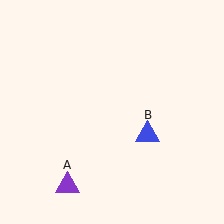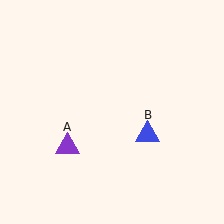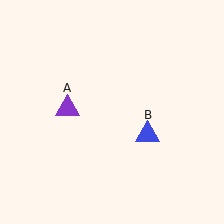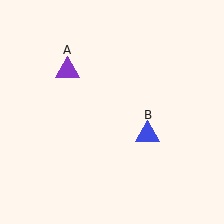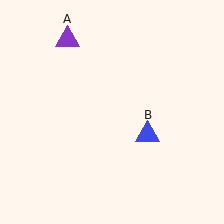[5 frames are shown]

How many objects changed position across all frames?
1 object changed position: purple triangle (object A).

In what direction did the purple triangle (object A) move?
The purple triangle (object A) moved up.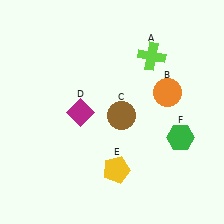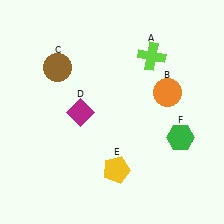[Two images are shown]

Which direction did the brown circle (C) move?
The brown circle (C) moved left.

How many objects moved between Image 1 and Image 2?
1 object moved between the two images.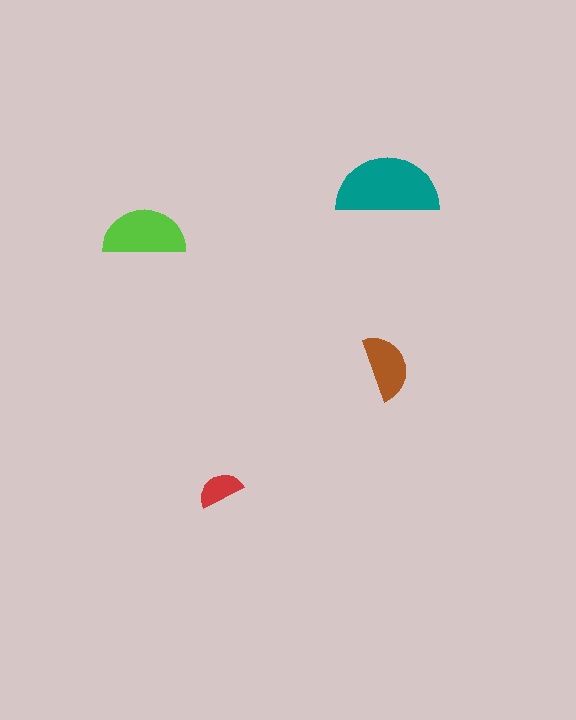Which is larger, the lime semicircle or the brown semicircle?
The lime one.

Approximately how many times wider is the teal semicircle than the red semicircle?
About 2.5 times wider.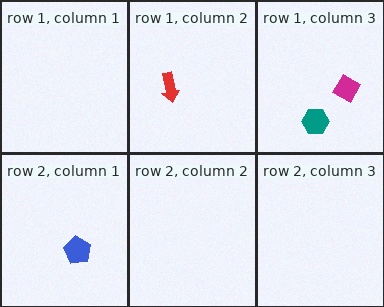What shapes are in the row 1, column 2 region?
The red arrow.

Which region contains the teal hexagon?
The row 1, column 3 region.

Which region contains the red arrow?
The row 1, column 2 region.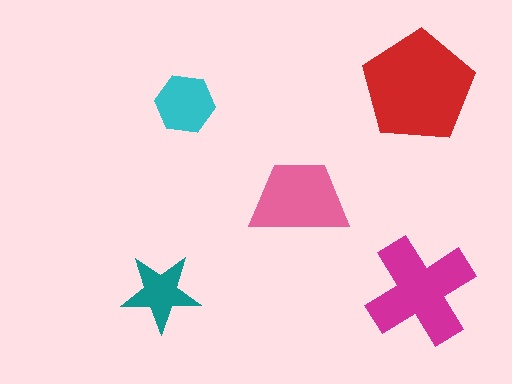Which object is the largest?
The red pentagon.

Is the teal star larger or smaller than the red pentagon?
Smaller.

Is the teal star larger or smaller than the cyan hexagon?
Smaller.